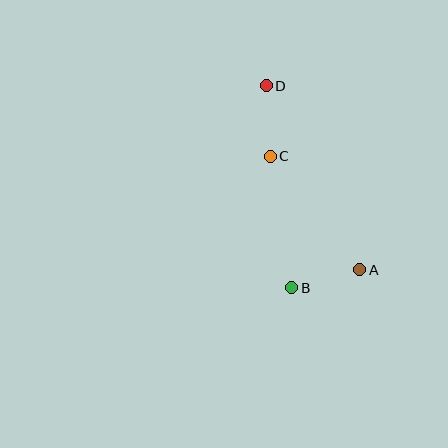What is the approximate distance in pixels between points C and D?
The distance between C and D is approximately 71 pixels.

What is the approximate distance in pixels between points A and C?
The distance between A and C is approximately 144 pixels.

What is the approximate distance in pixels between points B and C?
The distance between B and C is approximately 133 pixels.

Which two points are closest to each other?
Points A and B are closest to each other.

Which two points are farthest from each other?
Points A and D are farthest from each other.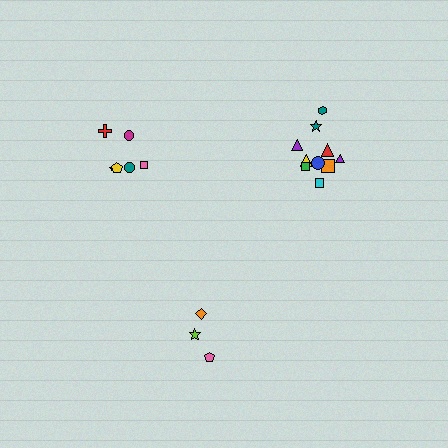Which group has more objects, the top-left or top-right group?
The top-right group.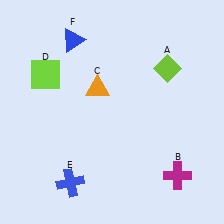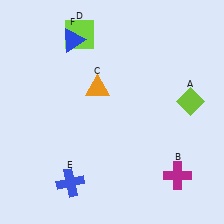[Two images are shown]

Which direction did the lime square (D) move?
The lime square (D) moved up.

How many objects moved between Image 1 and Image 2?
2 objects moved between the two images.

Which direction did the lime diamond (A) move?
The lime diamond (A) moved down.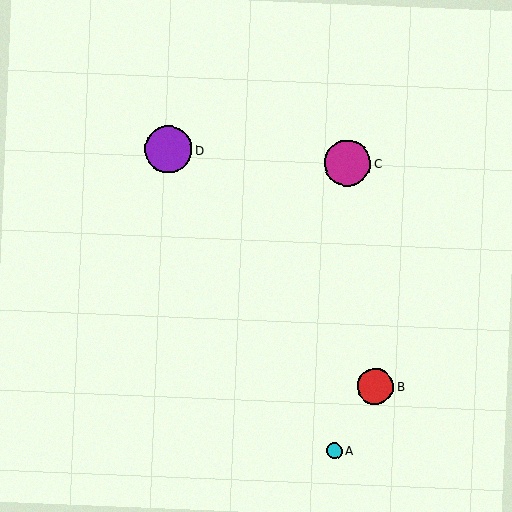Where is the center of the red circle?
The center of the red circle is at (375, 386).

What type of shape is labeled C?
Shape C is a magenta circle.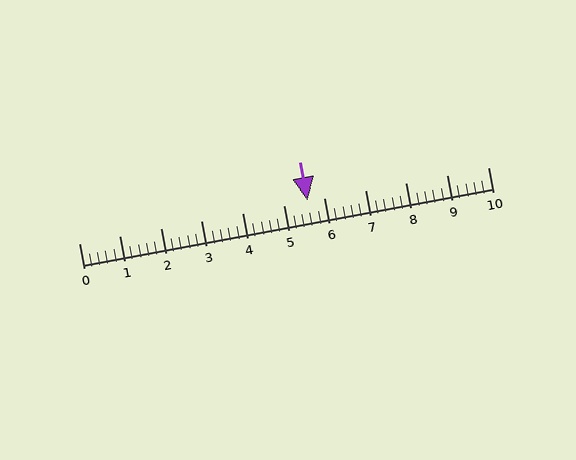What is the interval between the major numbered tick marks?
The major tick marks are spaced 1 units apart.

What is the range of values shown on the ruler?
The ruler shows values from 0 to 10.